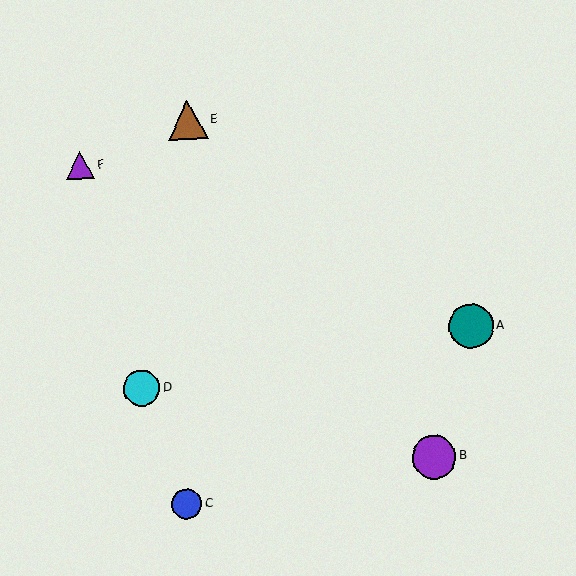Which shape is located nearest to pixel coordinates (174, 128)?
The brown triangle (labeled E) at (188, 120) is nearest to that location.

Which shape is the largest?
The teal circle (labeled A) is the largest.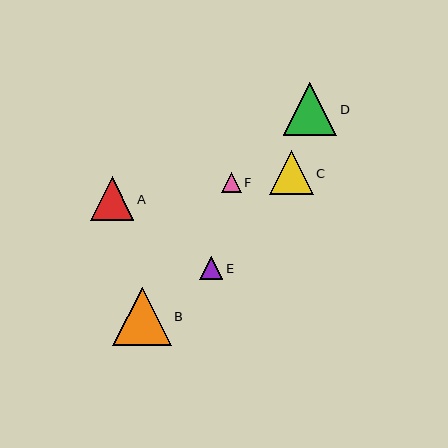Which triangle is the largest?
Triangle B is the largest with a size of approximately 59 pixels.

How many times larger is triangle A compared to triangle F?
Triangle A is approximately 2.2 times the size of triangle F.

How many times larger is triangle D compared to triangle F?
Triangle D is approximately 2.7 times the size of triangle F.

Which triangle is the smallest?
Triangle F is the smallest with a size of approximately 20 pixels.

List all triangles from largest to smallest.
From largest to smallest: B, D, C, A, E, F.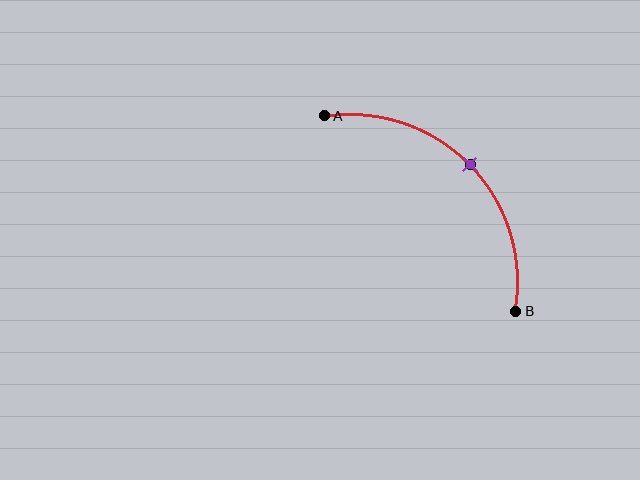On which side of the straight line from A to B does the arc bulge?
The arc bulges above and to the right of the straight line connecting A and B.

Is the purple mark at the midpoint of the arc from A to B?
Yes. The purple mark lies on the arc at equal arc-length from both A and B — it is the arc midpoint.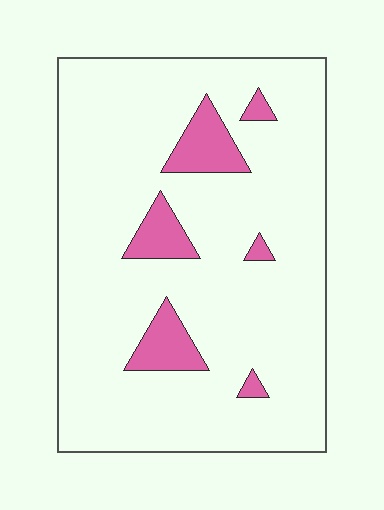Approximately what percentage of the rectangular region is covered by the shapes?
Approximately 10%.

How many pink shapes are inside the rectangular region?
6.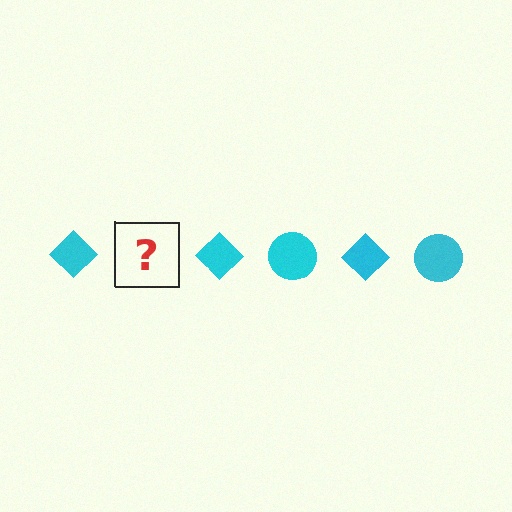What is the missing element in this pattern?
The missing element is a cyan circle.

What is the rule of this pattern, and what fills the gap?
The rule is that the pattern cycles through diamond, circle shapes in cyan. The gap should be filled with a cyan circle.